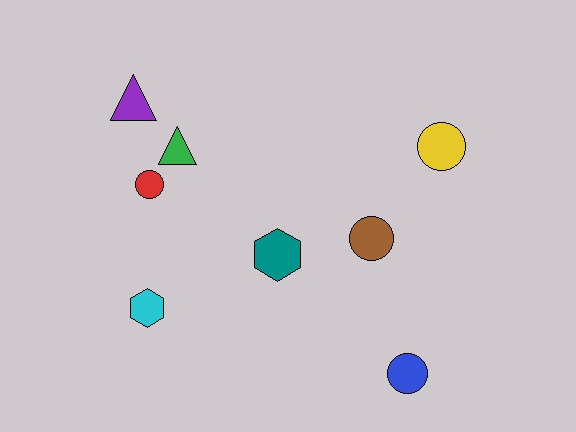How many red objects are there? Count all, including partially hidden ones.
There is 1 red object.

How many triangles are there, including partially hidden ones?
There are 2 triangles.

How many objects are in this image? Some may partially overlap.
There are 8 objects.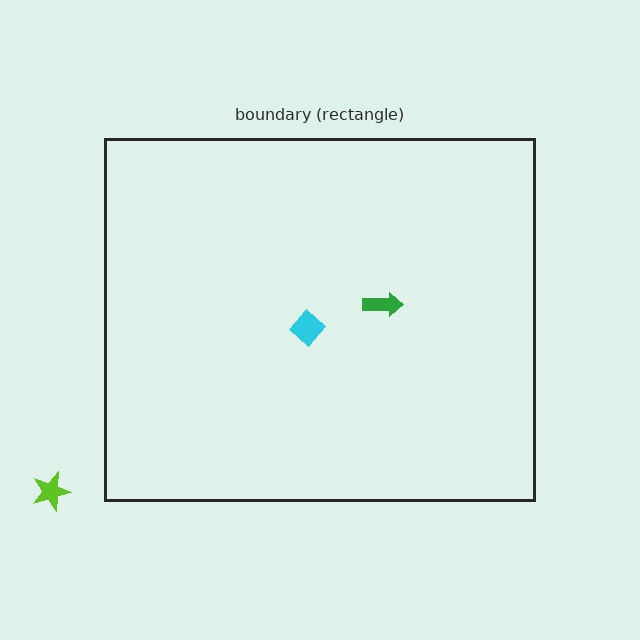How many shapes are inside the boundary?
2 inside, 1 outside.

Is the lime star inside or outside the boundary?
Outside.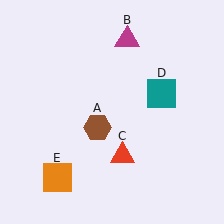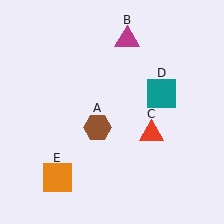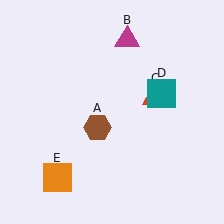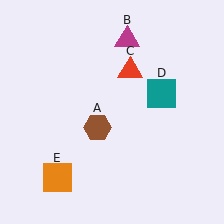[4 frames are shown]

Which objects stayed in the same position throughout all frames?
Brown hexagon (object A) and magenta triangle (object B) and teal square (object D) and orange square (object E) remained stationary.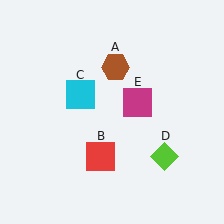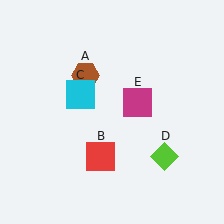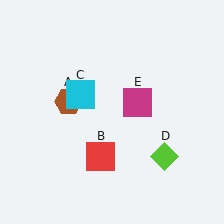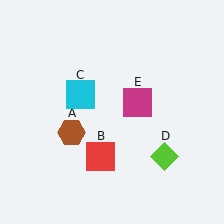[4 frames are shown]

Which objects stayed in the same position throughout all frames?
Red square (object B) and cyan square (object C) and lime diamond (object D) and magenta square (object E) remained stationary.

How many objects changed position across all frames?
1 object changed position: brown hexagon (object A).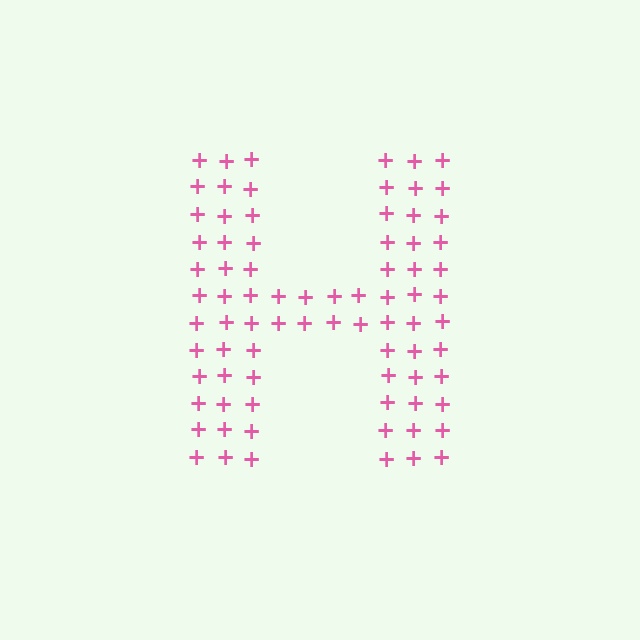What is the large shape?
The large shape is the letter H.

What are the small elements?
The small elements are plus signs.